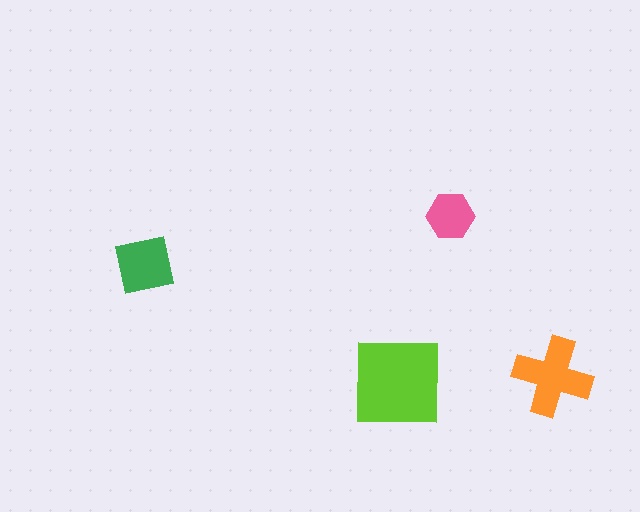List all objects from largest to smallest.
The lime square, the orange cross, the green square, the pink hexagon.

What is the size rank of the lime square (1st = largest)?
1st.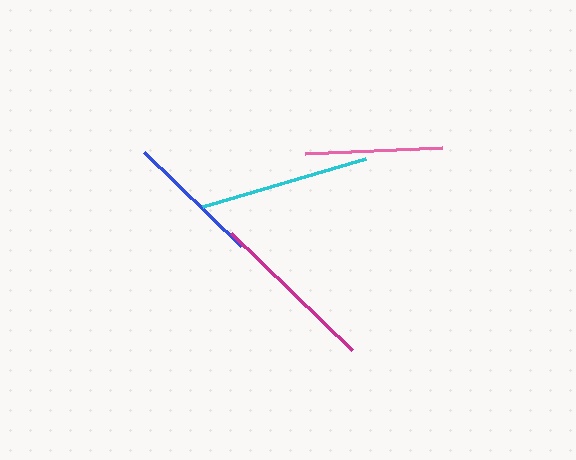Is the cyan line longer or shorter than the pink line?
The cyan line is longer than the pink line.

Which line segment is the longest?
The cyan line is the longest at approximately 170 pixels.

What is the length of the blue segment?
The blue segment is approximately 136 pixels long.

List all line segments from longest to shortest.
From longest to shortest: cyan, magenta, pink, blue.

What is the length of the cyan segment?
The cyan segment is approximately 170 pixels long.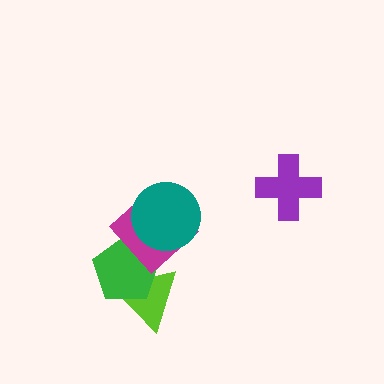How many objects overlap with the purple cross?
0 objects overlap with the purple cross.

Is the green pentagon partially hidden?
Yes, it is partially covered by another shape.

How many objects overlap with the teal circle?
1 object overlaps with the teal circle.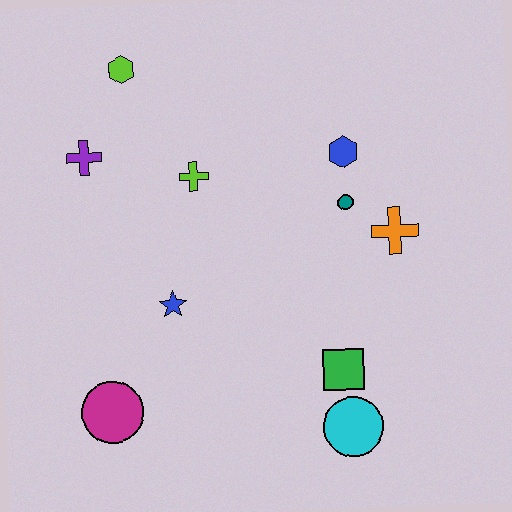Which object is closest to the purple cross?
The lime hexagon is closest to the purple cross.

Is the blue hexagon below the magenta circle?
No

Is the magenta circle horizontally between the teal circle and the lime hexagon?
No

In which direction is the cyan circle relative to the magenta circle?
The cyan circle is to the right of the magenta circle.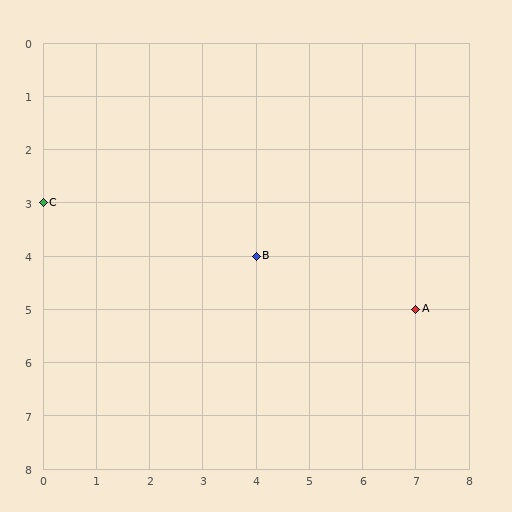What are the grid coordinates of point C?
Point C is at grid coordinates (0, 3).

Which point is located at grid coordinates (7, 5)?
Point A is at (7, 5).